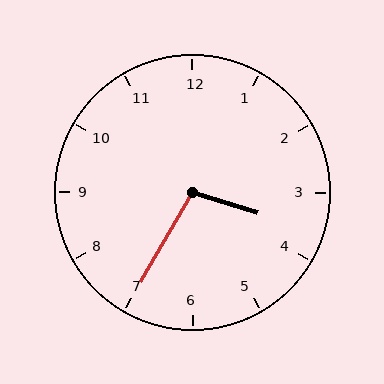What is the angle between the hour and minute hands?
Approximately 102 degrees.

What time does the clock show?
3:35.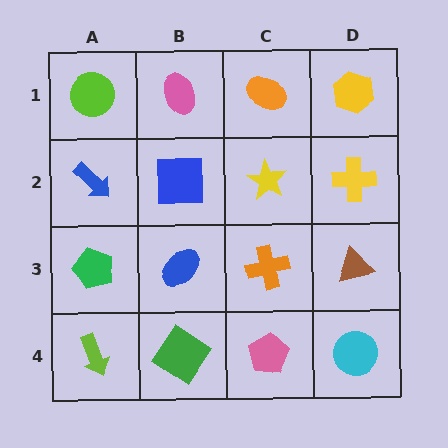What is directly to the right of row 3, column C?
A brown triangle.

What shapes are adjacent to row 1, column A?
A blue arrow (row 2, column A), a pink ellipse (row 1, column B).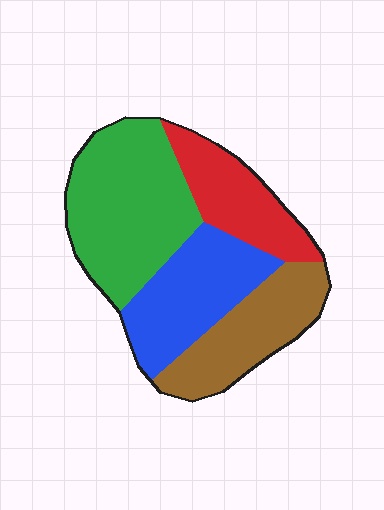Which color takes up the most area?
Green, at roughly 35%.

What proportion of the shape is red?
Red takes up less than a quarter of the shape.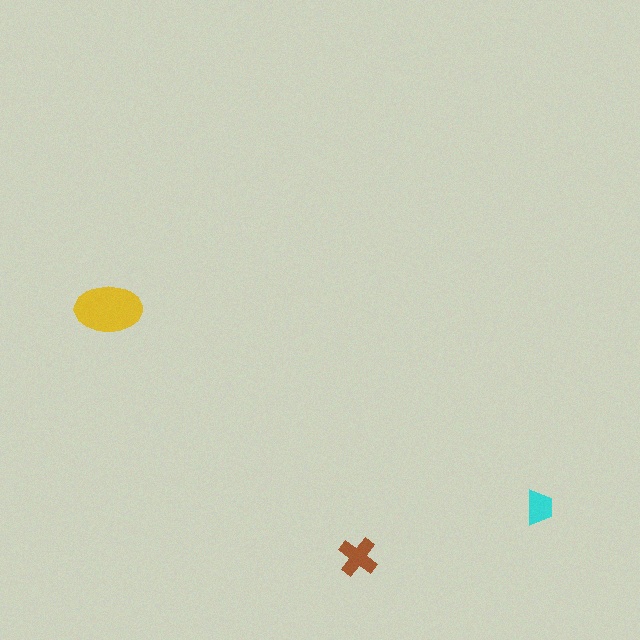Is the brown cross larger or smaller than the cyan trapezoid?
Larger.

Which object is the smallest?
The cyan trapezoid.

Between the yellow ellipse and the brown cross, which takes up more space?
The yellow ellipse.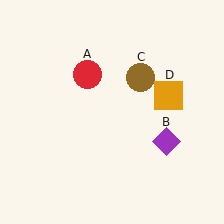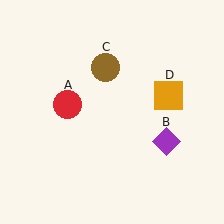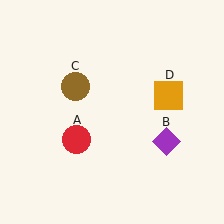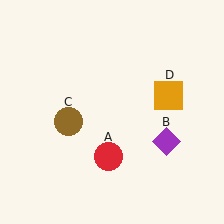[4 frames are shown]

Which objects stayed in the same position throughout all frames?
Purple diamond (object B) and orange square (object D) remained stationary.